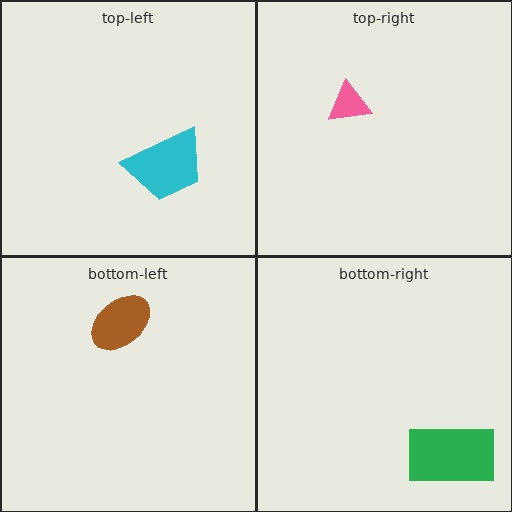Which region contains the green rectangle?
The bottom-right region.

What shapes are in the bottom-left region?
The brown ellipse.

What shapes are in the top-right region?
The pink triangle.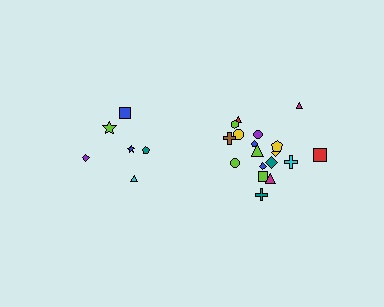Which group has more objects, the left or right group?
The right group.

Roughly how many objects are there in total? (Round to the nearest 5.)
Roughly 25 objects in total.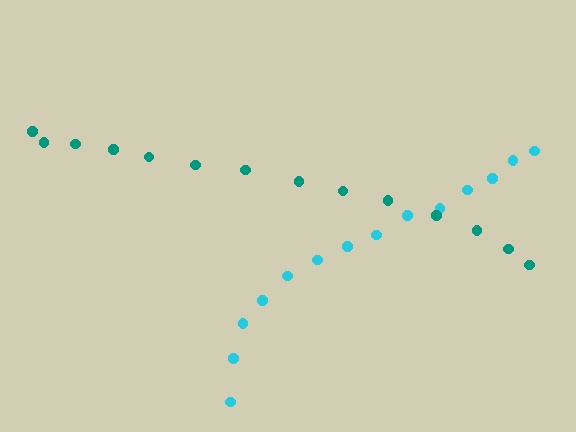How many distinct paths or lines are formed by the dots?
There are 2 distinct paths.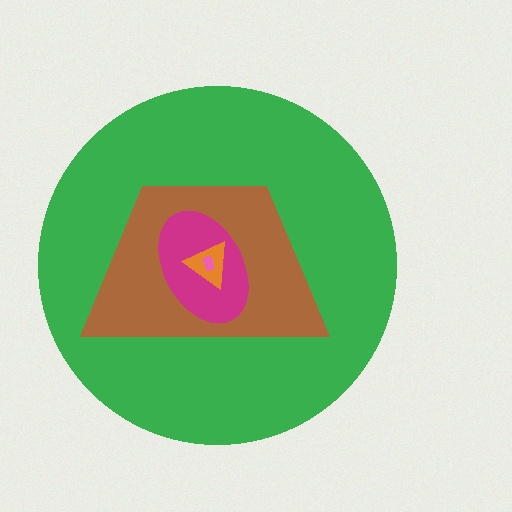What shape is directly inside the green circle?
The brown trapezoid.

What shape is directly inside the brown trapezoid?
The magenta ellipse.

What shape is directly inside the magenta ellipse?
The orange triangle.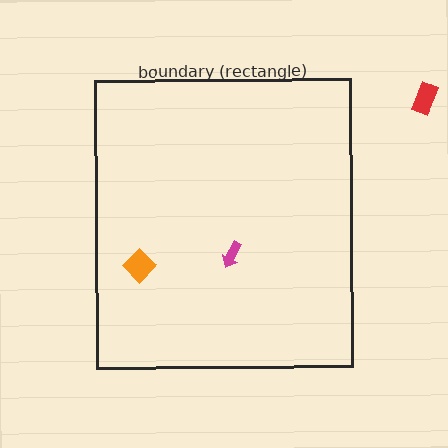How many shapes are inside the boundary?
2 inside, 1 outside.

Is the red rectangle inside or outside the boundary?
Outside.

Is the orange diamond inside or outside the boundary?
Inside.